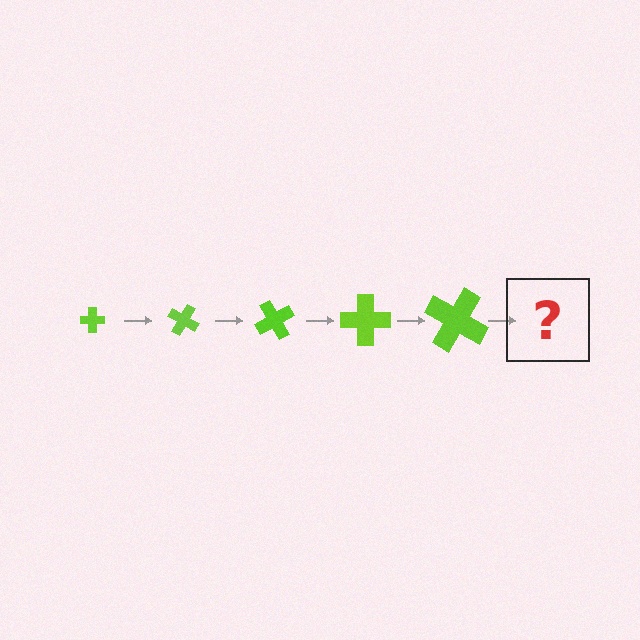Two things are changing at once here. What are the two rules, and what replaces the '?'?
The two rules are that the cross grows larger each step and it rotates 30 degrees each step. The '?' should be a cross, larger than the previous one and rotated 150 degrees from the start.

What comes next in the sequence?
The next element should be a cross, larger than the previous one and rotated 150 degrees from the start.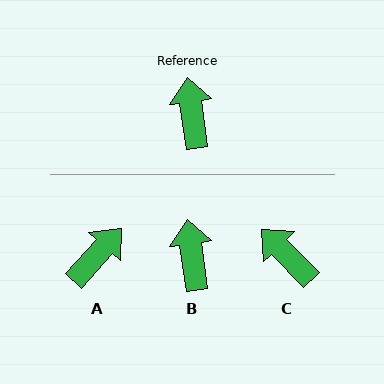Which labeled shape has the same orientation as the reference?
B.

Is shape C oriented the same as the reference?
No, it is off by about 36 degrees.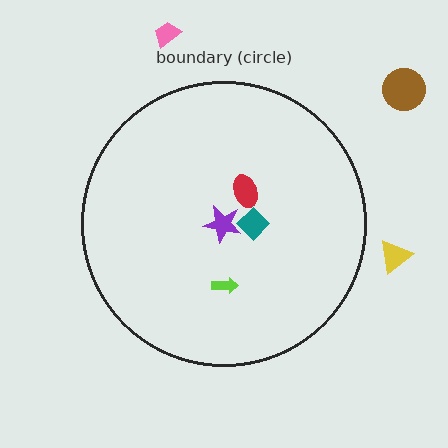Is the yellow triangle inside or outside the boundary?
Outside.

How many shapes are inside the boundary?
4 inside, 3 outside.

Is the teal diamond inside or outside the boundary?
Inside.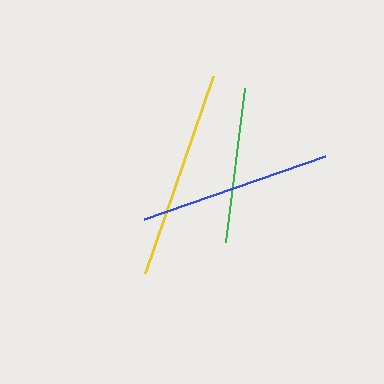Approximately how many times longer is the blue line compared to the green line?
The blue line is approximately 1.2 times the length of the green line.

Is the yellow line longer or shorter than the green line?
The yellow line is longer than the green line.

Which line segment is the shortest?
The green line is the shortest at approximately 155 pixels.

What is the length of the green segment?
The green segment is approximately 155 pixels long.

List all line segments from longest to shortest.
From longest to shortest: yellow, blue, green.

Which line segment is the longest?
The yellow line is the longest at approximately 208 pixels.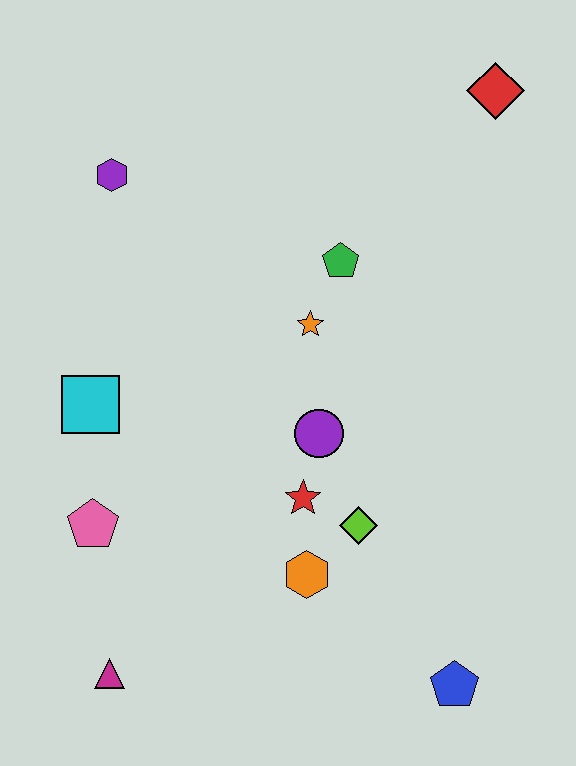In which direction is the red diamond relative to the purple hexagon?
The red diamond is to the right of the purple hexagon.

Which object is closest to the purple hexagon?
The cyan square is closest to the purple hexagon.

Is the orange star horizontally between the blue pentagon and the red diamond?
No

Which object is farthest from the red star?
The red diamond is farthest from the red star.